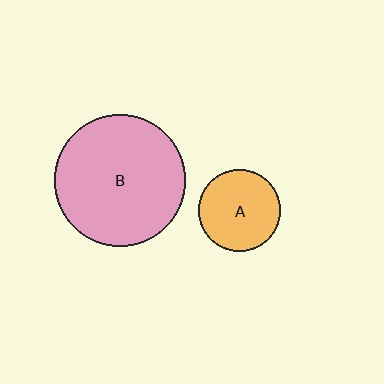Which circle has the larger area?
Circle B (pink).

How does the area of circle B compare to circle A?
Approximately 2.6 times.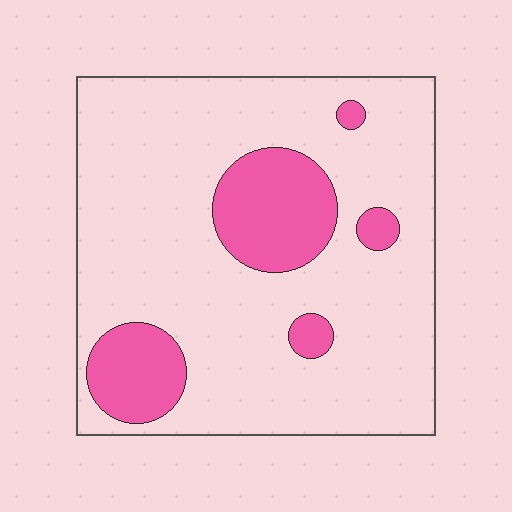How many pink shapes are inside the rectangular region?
5.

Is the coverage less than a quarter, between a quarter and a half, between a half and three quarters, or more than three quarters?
Less than a quarter.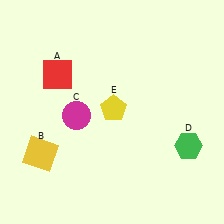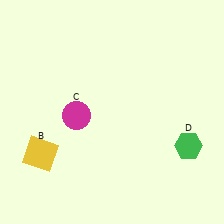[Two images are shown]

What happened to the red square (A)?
The red square (A) was removed in Image 2. It was in the top-left area of Image 1.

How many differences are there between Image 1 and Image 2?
There are 2 differences between the two images.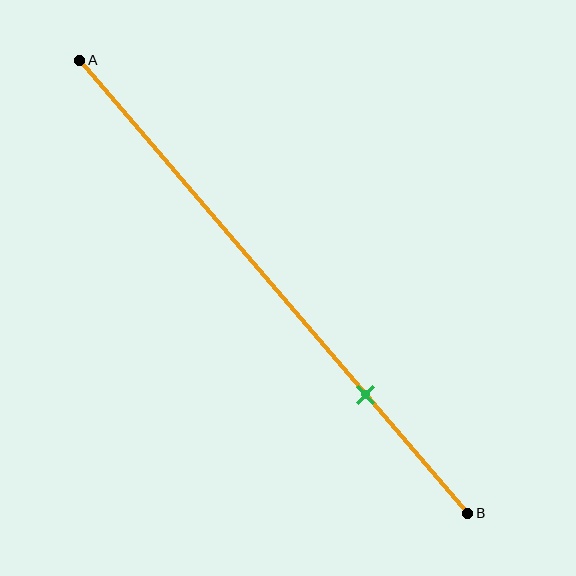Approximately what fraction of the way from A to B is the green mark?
The green mark is approximately 75% of the way from A to B.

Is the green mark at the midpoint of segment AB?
No, the mark is at about 75% from A, not at the 50% midpoint.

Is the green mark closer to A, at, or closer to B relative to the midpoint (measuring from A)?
The green mark is closer to point B than the midpoint of segment AB.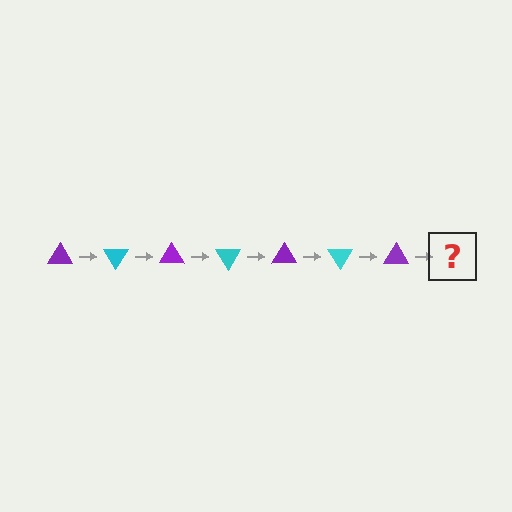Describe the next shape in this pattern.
It should be a cyan triangle, rotated 420 degrees from the start.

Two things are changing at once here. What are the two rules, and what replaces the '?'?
The two rules are that it rotates 60 degrees each step and the color cycles through purple and cyan. The '?' should be a cyan triangle, rotated 420 degrees from the start.